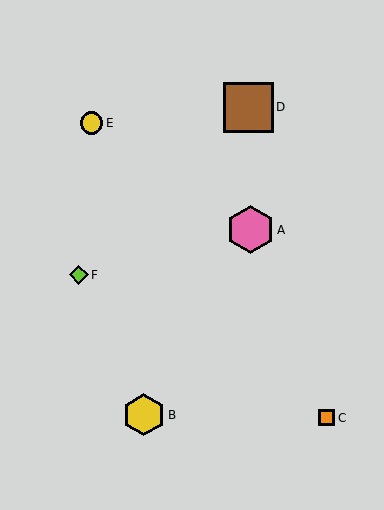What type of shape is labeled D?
Shape D is a brown square.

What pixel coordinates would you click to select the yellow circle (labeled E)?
Click at (91, 123) to select the yellow circle E.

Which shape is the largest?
The brown square (labeled D) is the largest.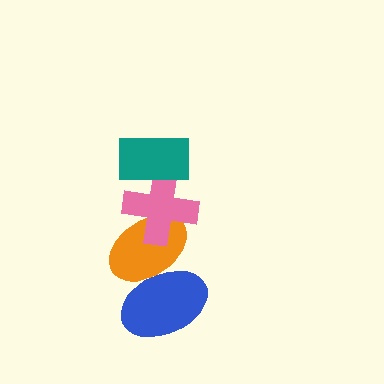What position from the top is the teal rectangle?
The teal rectangle is 1st from the top.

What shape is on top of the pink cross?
The teal rectangle is on top of the pink cross.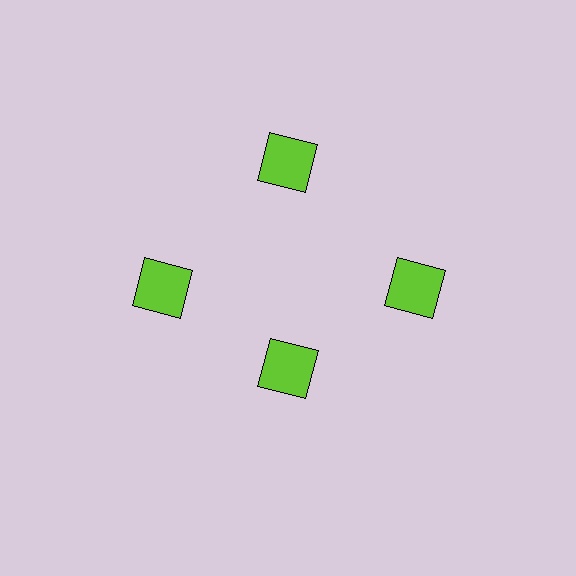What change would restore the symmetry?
The symmetry would be restored by moving it outward, back onto the ring so that all 4 squares sit at equal angles and equal distance from the center.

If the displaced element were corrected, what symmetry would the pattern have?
It would have 4-fold rotational symmetry — the pattern would map onto itself every 90 degrees.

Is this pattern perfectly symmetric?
No. The 4 lime squares are arranged in a ring, but one element near the 6 o'clock position is pulled inward toward the center, breaking the 4-fold rotational symmetry.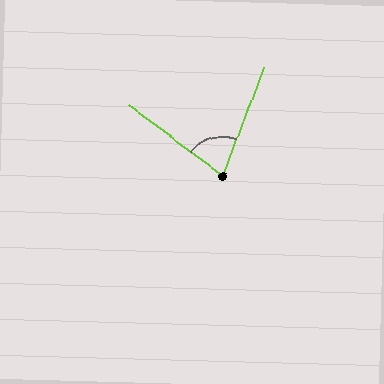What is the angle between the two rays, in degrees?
Approximately 74 degrees.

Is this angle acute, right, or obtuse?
It is acute.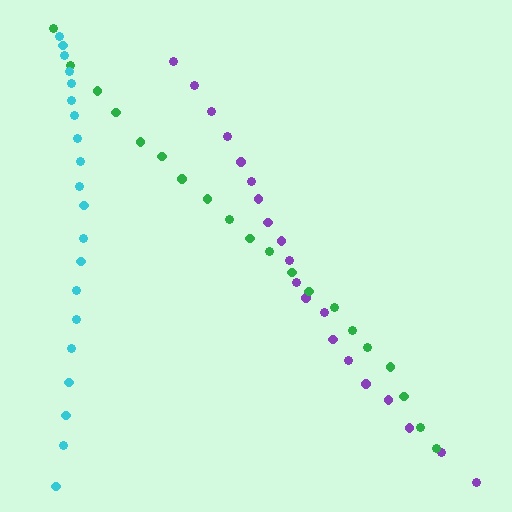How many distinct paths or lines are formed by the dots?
There are 3 distinct paths.